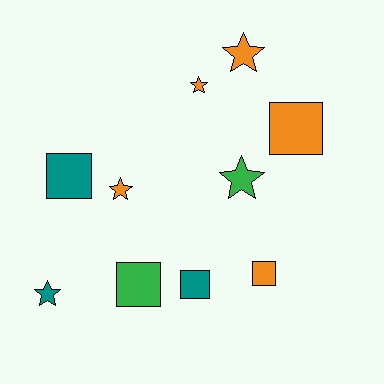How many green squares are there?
There is 1 green square.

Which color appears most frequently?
Orange, with 5 objects.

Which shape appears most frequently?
Square, with 5 objects.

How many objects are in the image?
There are 10 objects.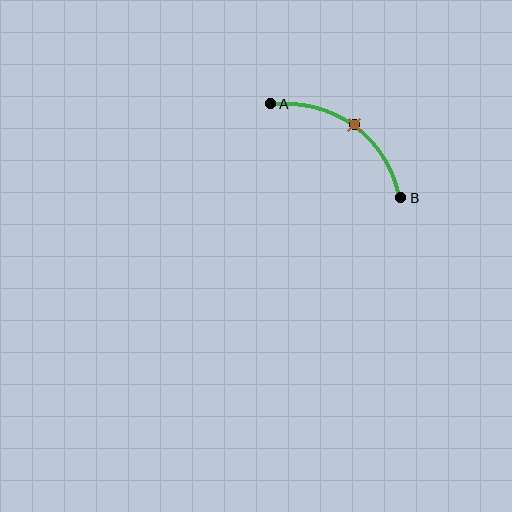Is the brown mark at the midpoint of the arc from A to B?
Yes. The brown mark lies on the arc at equal arc-length from both A and B — it is the arc midpoint.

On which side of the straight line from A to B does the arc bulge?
The arc bulges above and to the right of the straight line connecting A and B.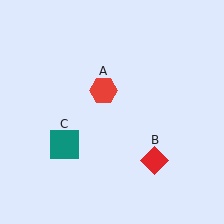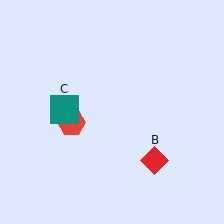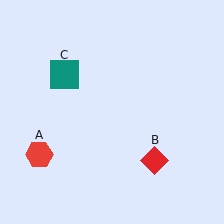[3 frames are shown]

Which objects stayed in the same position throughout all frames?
Red diamond (object B) remained stationary.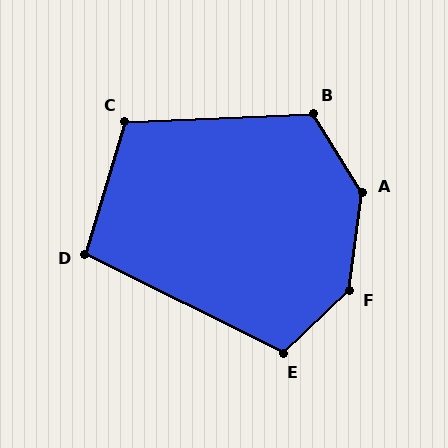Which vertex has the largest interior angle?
F, at approximately 141 degrees.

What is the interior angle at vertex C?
Approximately 109 degrees (obtuse).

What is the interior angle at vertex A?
Approximately 140 degrees (obtuse).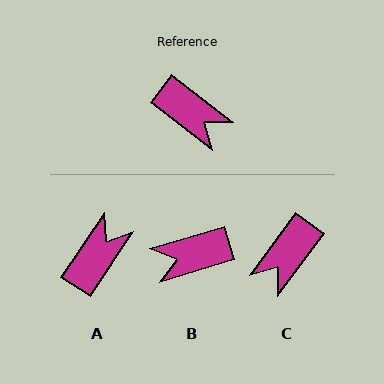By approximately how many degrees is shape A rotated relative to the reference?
Approximately 94 degrees counter-clockwise.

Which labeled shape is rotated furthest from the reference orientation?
B, about 125 degrees away.